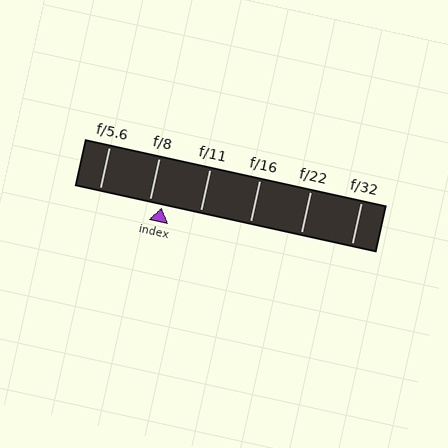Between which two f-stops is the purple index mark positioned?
The index mark is between f/8 and f/11.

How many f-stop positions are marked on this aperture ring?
There are 6 f-stop positions marked.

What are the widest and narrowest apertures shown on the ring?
The widest aperture shown is f/5.6 and the narrowest is f/32.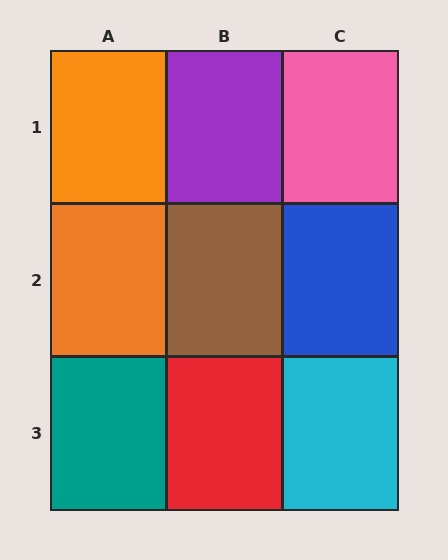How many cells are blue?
1 cell is blue.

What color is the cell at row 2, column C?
Blue.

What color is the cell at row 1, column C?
Pink.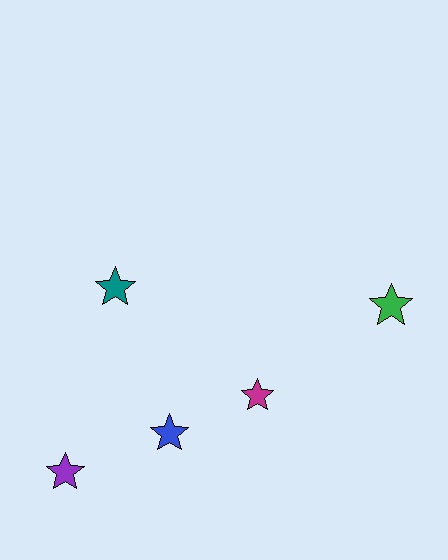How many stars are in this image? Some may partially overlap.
There are 5 stars.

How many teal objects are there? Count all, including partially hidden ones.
There is 1 teal object.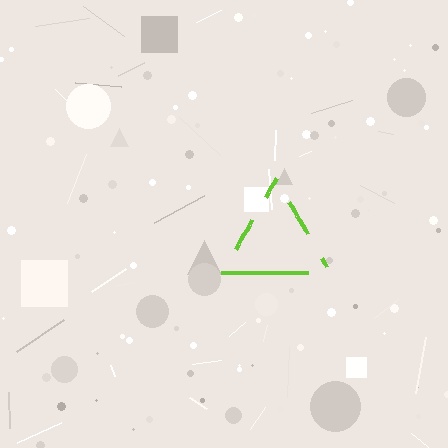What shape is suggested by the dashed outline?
The dashed outline suggests a triangle.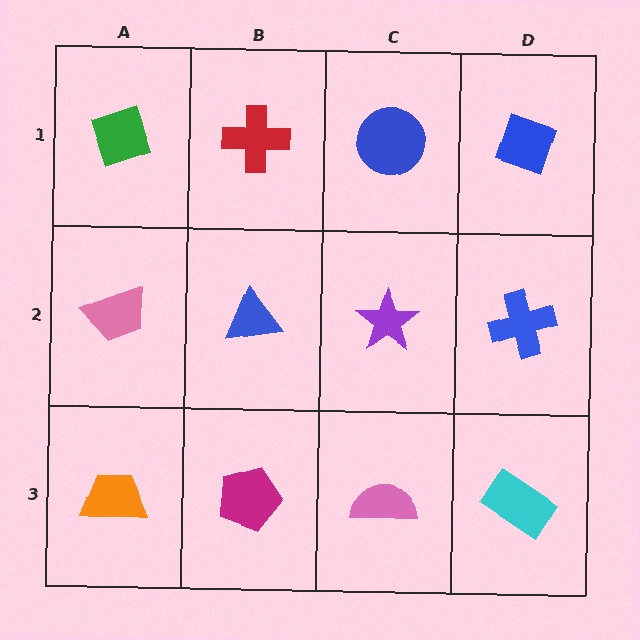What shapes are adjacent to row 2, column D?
A blue diamond (row 1, column D), a cyan rectangle (row 3, column D), a purple star (row 2, column C).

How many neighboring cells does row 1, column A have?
2.